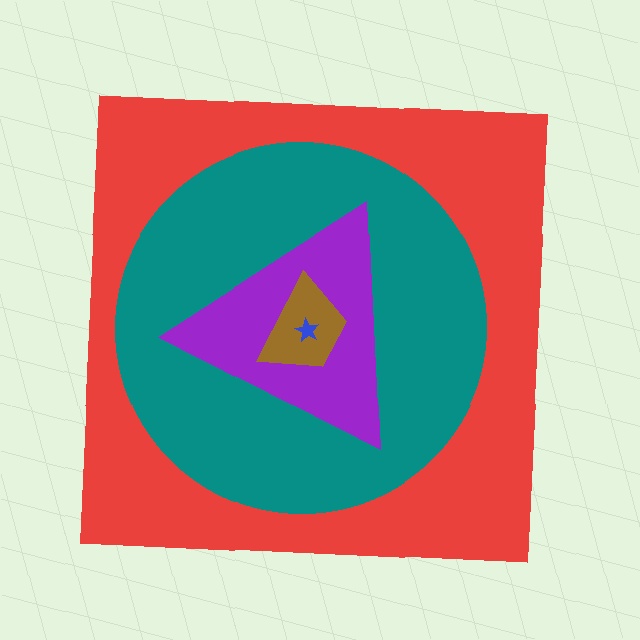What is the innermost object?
The blue star.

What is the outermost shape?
The red square.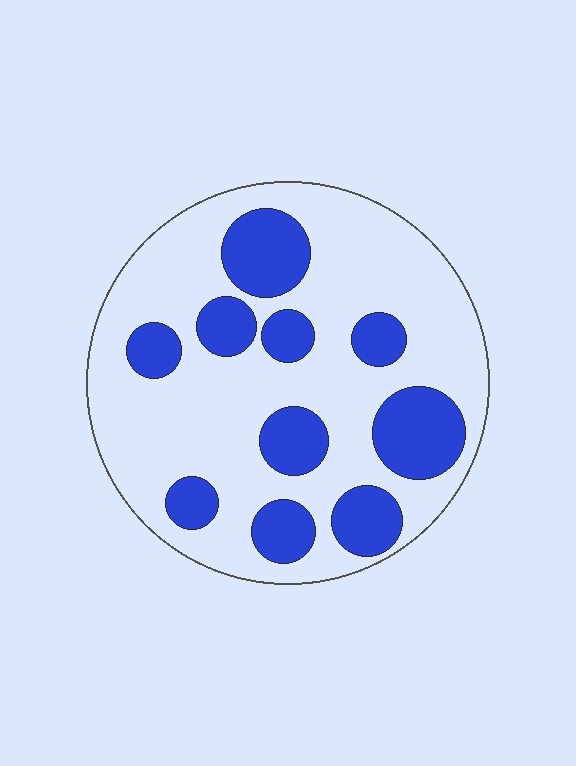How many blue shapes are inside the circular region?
10.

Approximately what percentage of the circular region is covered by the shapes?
Approximately 30%.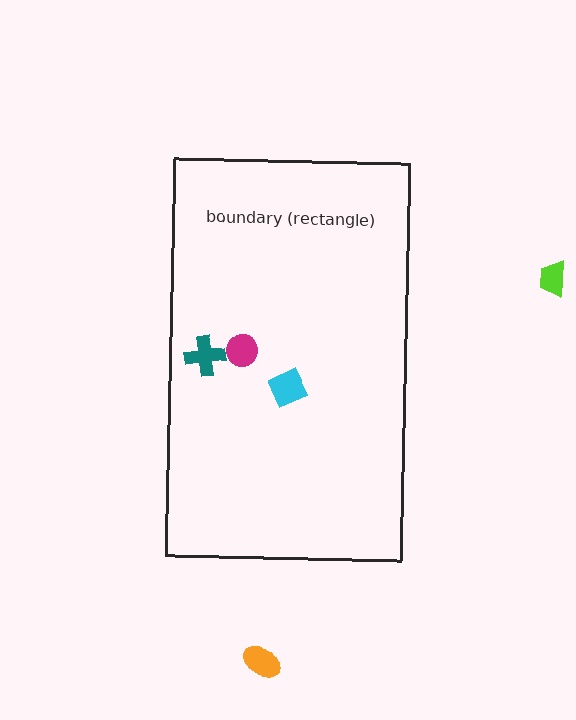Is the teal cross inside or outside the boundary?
Inside.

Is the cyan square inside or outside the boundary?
Inside.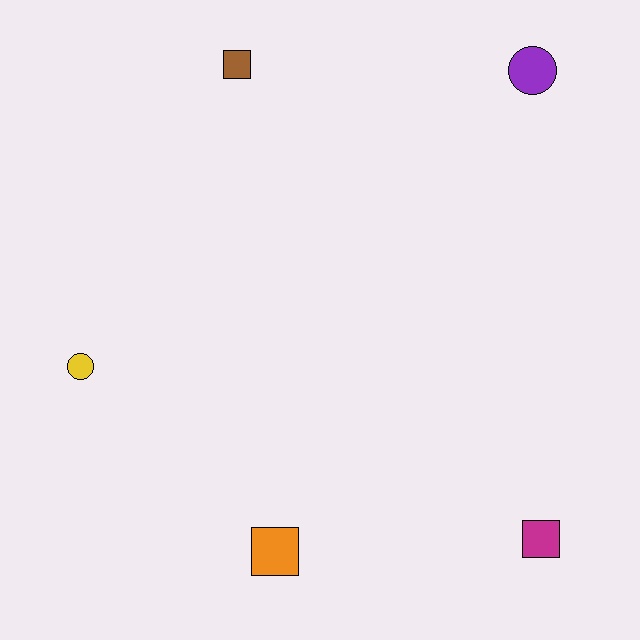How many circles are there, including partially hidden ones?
There are 2 circles.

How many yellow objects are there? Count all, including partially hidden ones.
There is 1 yellow object.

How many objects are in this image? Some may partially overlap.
There are 5 objects.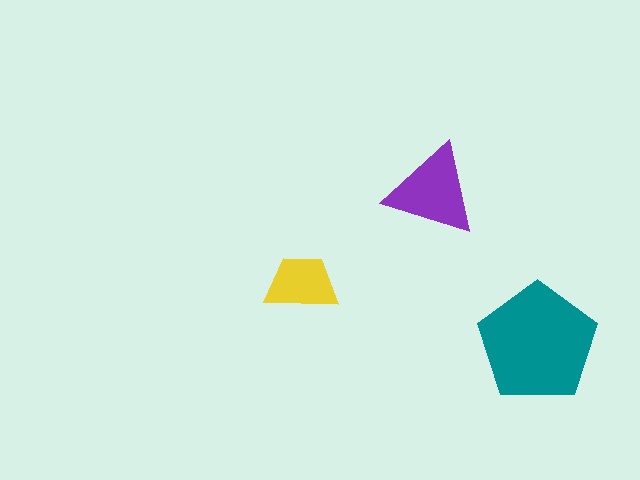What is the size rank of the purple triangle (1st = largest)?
2nd.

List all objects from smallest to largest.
The yellow trapezoid, the purple triangle, the teal pentagon.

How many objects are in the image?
There are 3 objects in the image.